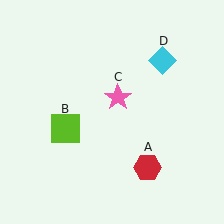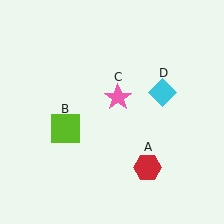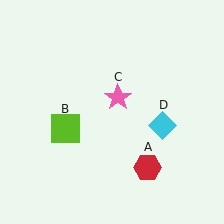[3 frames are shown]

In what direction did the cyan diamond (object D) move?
The cyan diamond (object D) moved down.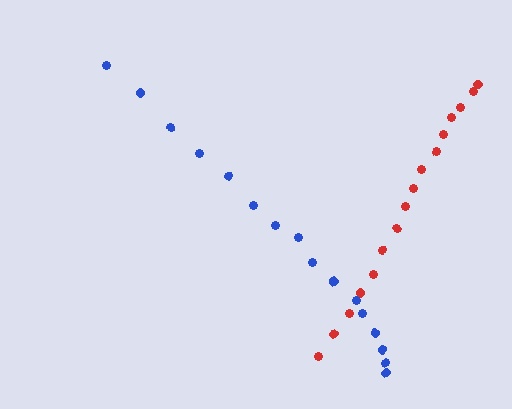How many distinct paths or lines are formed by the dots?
There are 2 distinct paths.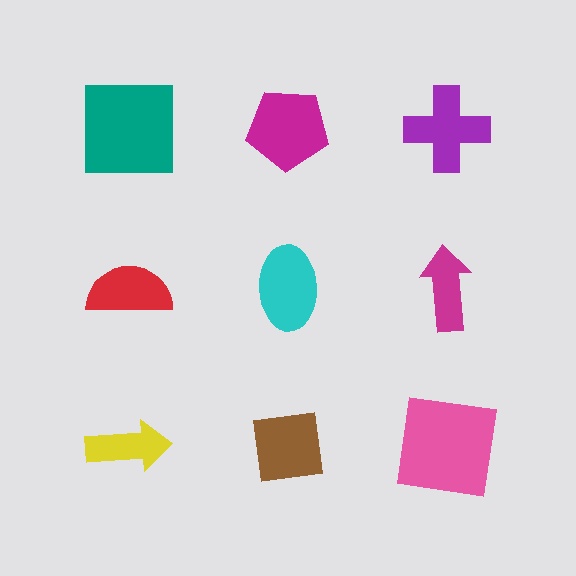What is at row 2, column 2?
A cyan ellipse.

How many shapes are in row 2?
3 shapes.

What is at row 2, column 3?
A magenta arrow.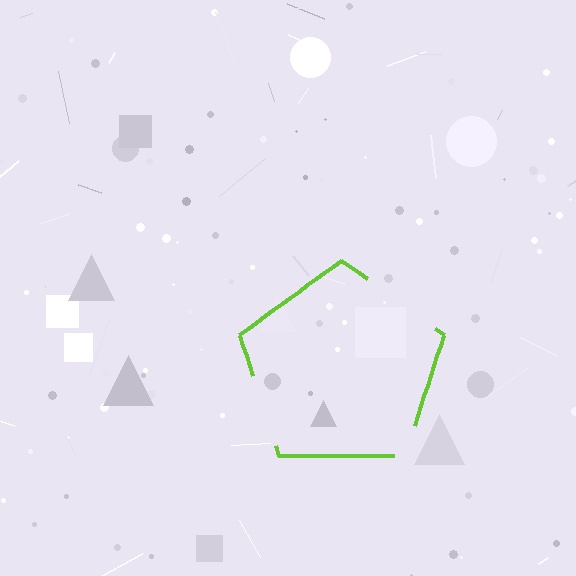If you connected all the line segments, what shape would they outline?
They would outline a pentagon.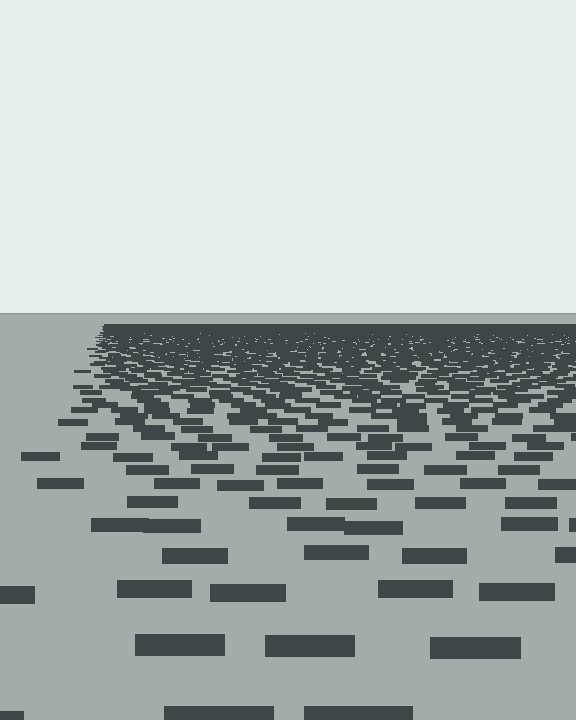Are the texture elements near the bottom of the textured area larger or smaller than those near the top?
Larger. Near the bottom, elements are closer to the viewer and appear at a bigger on-screen size.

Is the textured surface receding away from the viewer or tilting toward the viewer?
The surface is receding away from the viewer. Texture elements get smaller and denser toward the top.